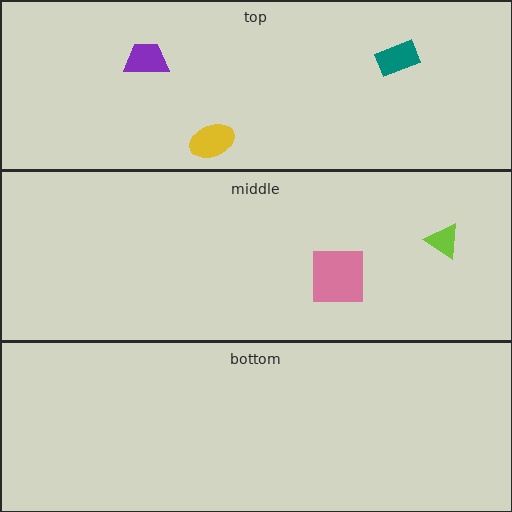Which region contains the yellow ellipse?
The top region.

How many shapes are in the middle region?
2.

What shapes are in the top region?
The purple trapezoid, the teal rectangle, the yellow ellipse.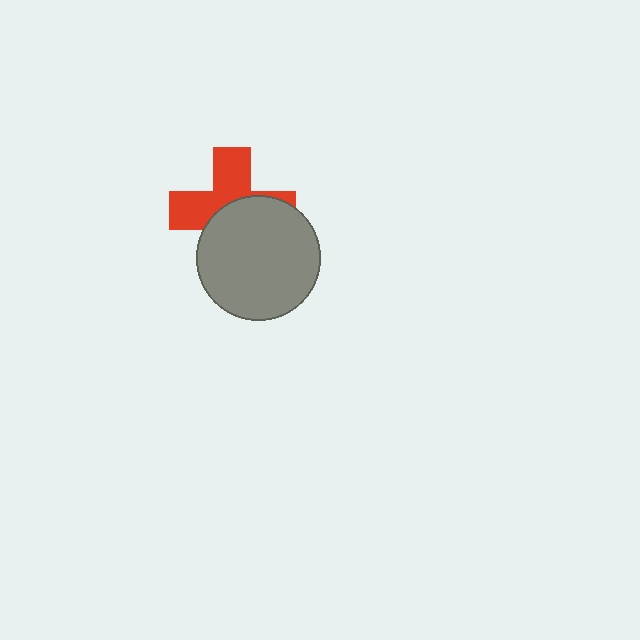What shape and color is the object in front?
The object in front is a gray circle.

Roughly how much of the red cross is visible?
About half of it is visible (roughly 49%).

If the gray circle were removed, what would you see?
You would see the complete red cross.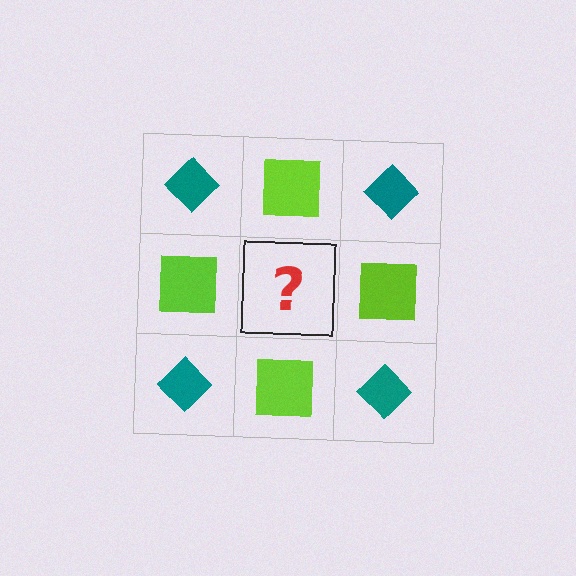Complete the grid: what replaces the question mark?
The question mark should be replaced with a teal diamond.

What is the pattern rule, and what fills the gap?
The rule is that it alternates teal diamond and lime square in a checkerboard pattern. The gap should be filled with a teal diamond.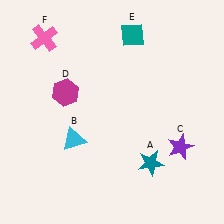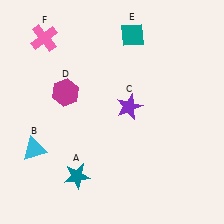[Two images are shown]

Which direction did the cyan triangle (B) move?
The cyan triangle (B) moved left.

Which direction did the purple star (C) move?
The purple star (C) moved left.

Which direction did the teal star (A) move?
The teal star (A) moved left.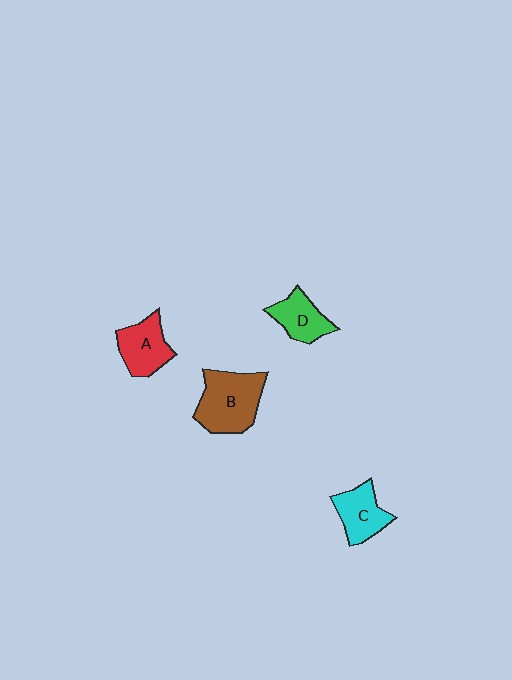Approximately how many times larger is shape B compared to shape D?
Approximately 1.7 times.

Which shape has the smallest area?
Shape D (green).